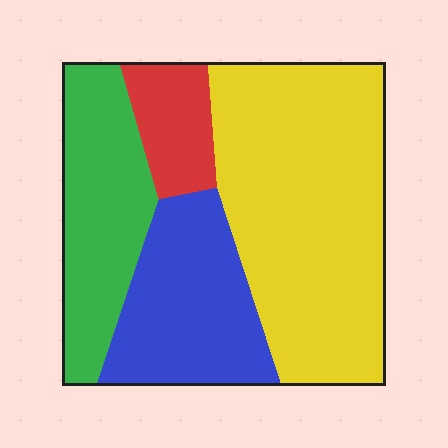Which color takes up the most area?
Yellow, at roughly 45%.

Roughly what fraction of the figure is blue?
Blue covers roughly 20% of the figure.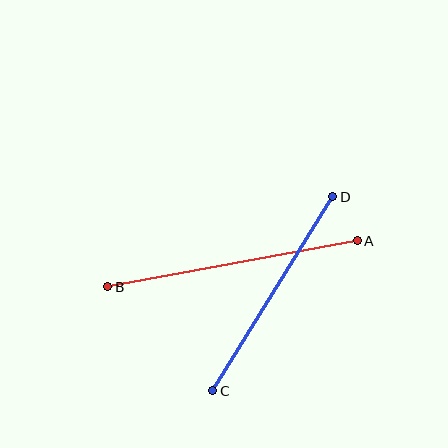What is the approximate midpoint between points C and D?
The midpoint is at approximately (273, 294) pixels.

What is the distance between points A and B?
The distance is approximately 253 pixels.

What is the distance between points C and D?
The distance is approximately 228 pixels.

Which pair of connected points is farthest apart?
Points A and B are farthest apart.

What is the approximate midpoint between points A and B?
The midpoint is at approximately (232, 264) pixels.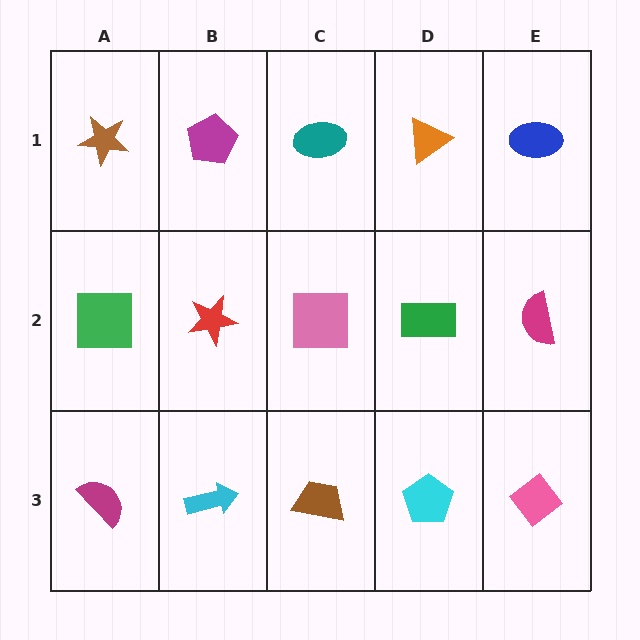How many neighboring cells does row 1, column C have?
3.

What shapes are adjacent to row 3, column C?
A pink square (row 2, column C), a cyan arrow (row 3, column B), a cyan pentagon (row 3, column D).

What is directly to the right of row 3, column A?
A cyan arrow.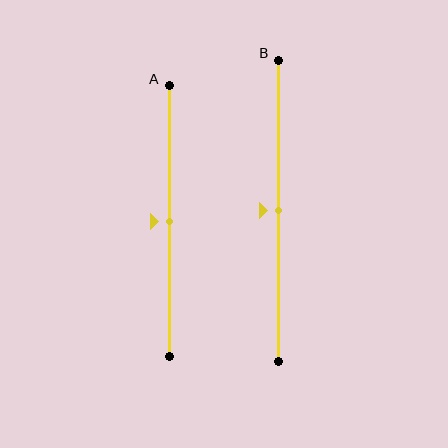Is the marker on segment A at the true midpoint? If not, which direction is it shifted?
Yes, the marker on segment A is at the true midpoint.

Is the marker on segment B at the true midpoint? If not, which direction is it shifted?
Yes, the marker on segment B is at the true midpoint.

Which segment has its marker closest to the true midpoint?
Segment A has its marker closest to the true midpoint.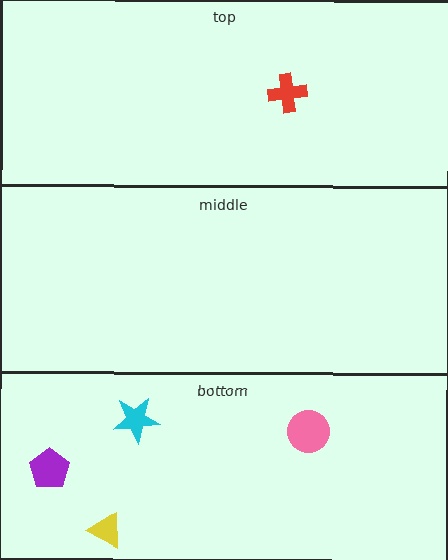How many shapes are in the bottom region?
4.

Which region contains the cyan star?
The bottom region.